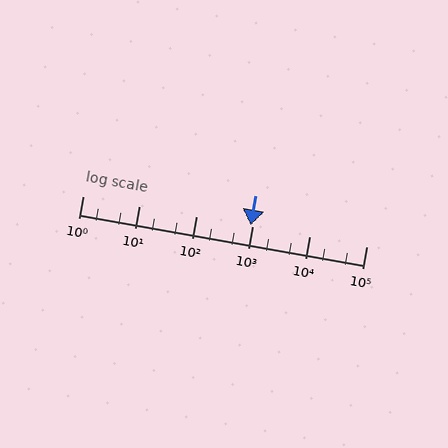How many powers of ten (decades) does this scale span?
The scale spans 5 decades, from 1 to 100000.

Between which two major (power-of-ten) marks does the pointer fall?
The pointer is between 100 and 1000.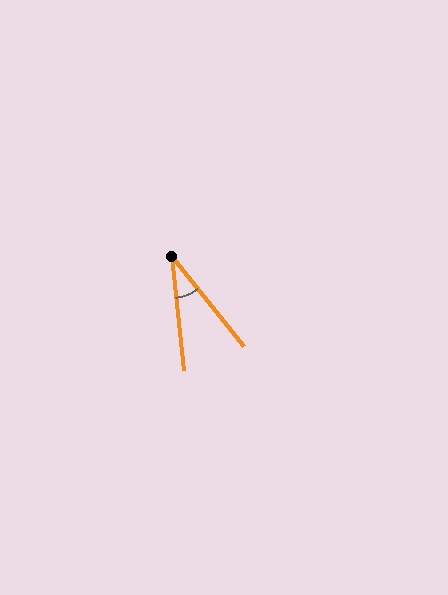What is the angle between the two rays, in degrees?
Approximately 33 degrees.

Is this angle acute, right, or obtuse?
It is acute.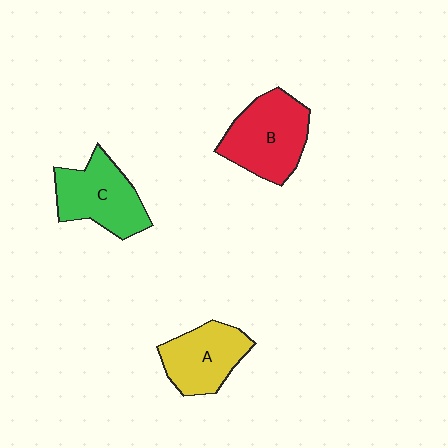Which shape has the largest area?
Shape B (red).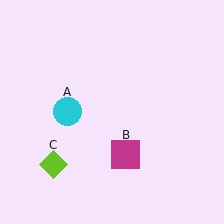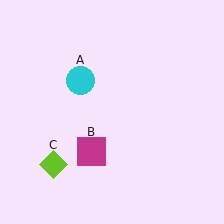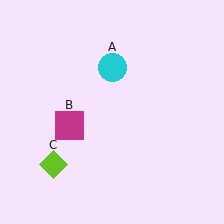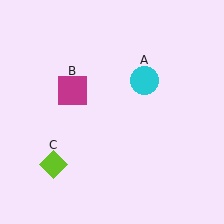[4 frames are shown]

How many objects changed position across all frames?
2 objects changed position: cyan circle (object A), magenta square (object B).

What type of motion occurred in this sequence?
The cyan circle (object A), magenta square (object B) rotated clockwise around the center of the scene.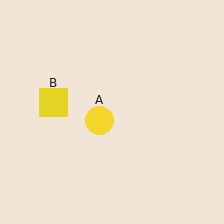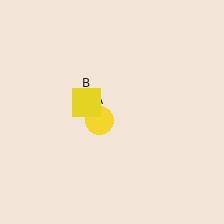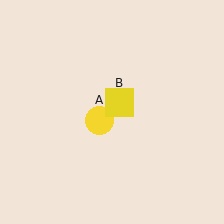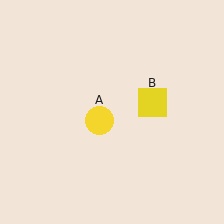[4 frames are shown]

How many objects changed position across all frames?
1 object changed position: yellow square (object B).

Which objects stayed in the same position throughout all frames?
Yellow circle (object A) remained stationary.